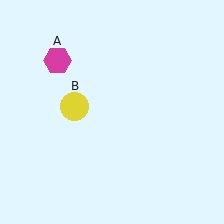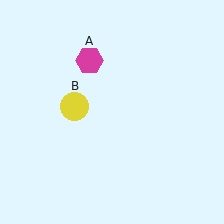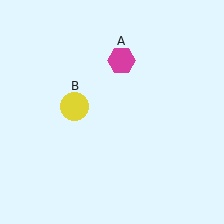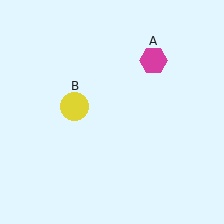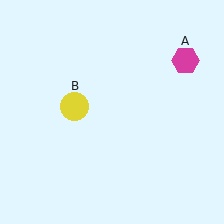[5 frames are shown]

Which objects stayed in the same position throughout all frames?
Yellow circle (object B) remained stationary.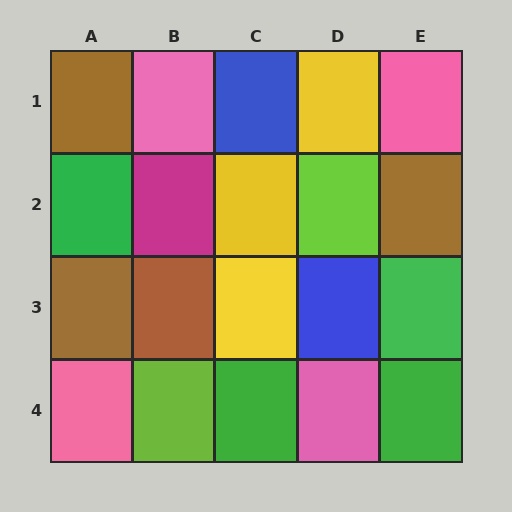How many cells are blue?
2 cells are blue.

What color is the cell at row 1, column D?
Yellow.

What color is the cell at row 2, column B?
Magenta.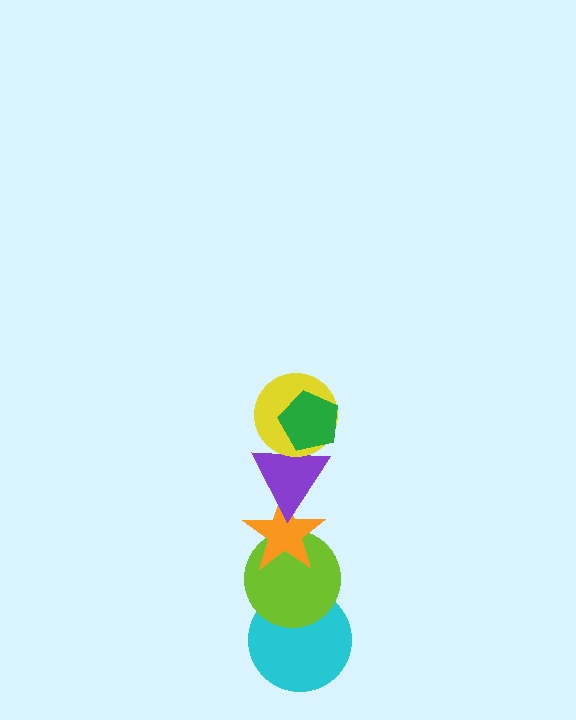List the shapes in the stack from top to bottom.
From top to bottom: the green pentagon, the yellow circle, the purple triangle, the orange star, the lime circle, the cyan circle.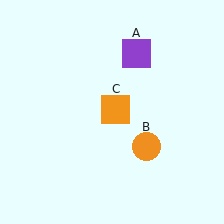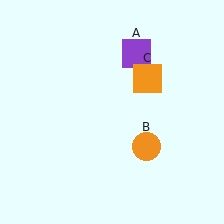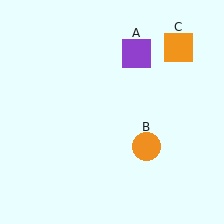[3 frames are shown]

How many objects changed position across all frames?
1 object changed position: orange square (object C).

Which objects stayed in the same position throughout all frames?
Purple square (object A) and orange circle (object B) remained stationary.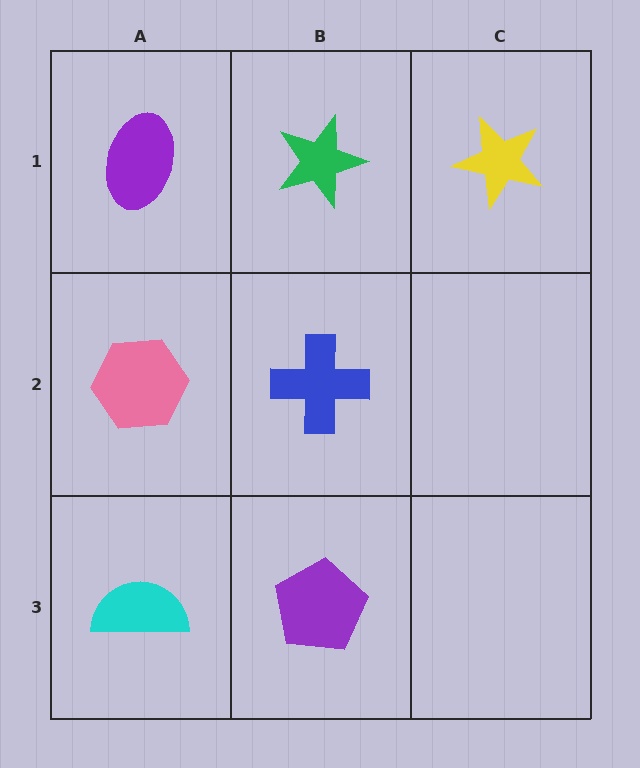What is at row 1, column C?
A yellow star.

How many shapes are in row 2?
2 shapes.